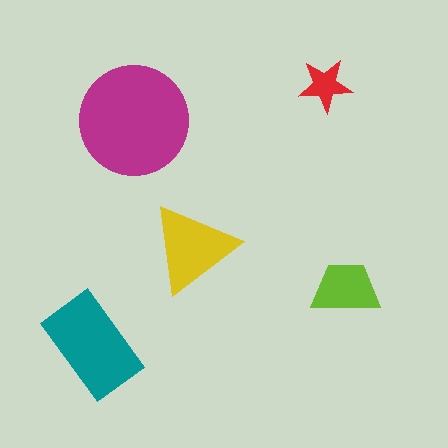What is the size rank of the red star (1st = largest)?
5th.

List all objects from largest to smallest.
The magenta circle, the teal rectangle, the yellow triangle, the lime trapezoid, the red star.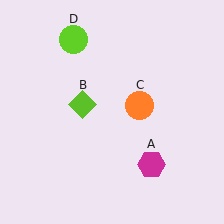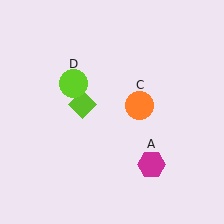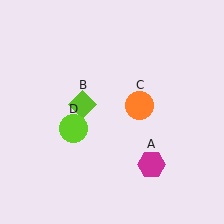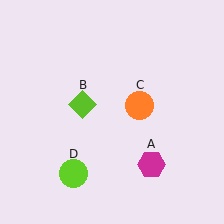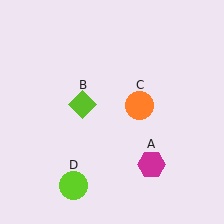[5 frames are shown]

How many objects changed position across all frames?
1 object changed position: lime circle (object D).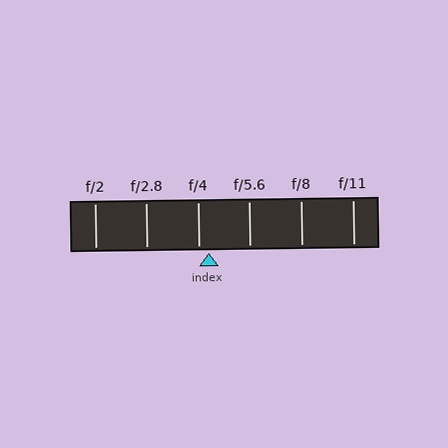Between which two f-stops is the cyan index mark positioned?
The index mark is between f/4 and f/5.6.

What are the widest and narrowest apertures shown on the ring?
The widest aperture shown is f/2 and the narrowest is f/11.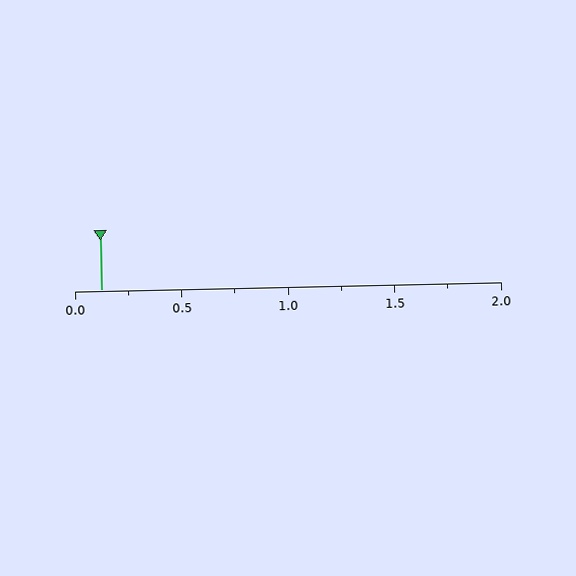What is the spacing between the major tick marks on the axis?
The major ticks are spaced 0.5 apart.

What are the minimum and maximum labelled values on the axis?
The axis runs from 0.0 to 2.0.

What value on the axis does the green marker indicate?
The marker indicates approximately 0.12.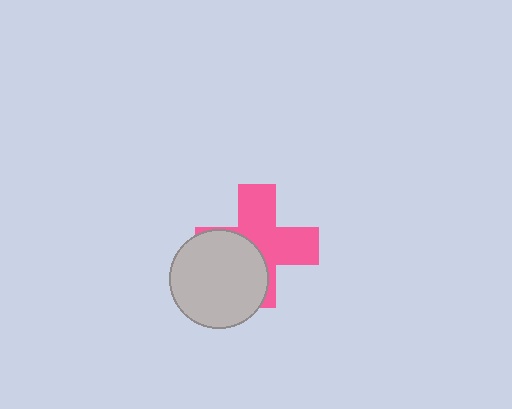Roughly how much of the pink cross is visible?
About half of it is visible (roughly 58%).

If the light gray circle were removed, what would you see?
You would see the complete pink cross.